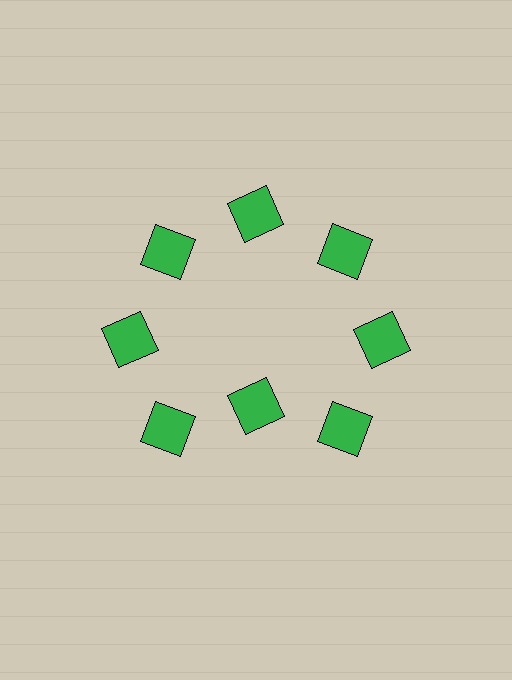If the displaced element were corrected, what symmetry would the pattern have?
It would have 8-fold rotational symmetry — the pattern would map onto itself every 45 degrees.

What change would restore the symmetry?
The symmetry would be restored by moving it outward, back onto the ring so that all 8 squares sit at equal angles and equal distance from the center.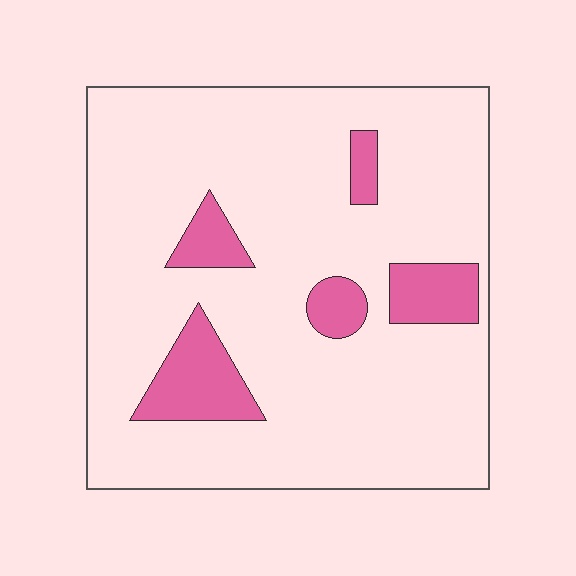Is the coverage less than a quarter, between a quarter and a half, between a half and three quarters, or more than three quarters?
Less than a quarter.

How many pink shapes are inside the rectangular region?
5.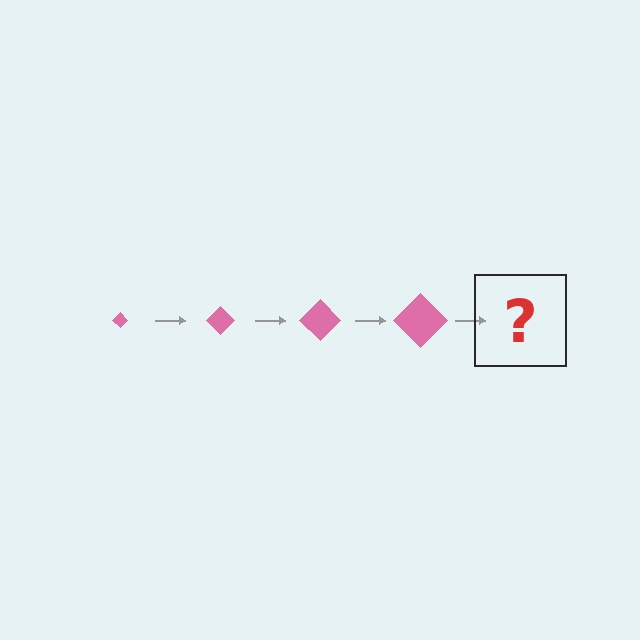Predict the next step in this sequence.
The next step is a pink diamond, larger than the previous one.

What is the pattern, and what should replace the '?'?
The pattern is that the diamond gets progressively larger each step. The '?' should be a pink diamond, larger than the previous one.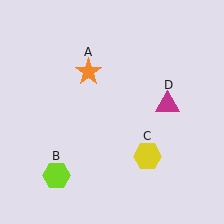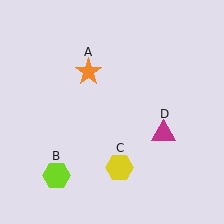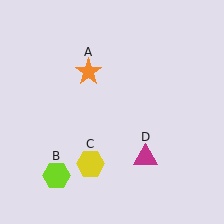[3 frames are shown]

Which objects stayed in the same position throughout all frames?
Orange star (object A) and lime hexagon (object B) remained stationary.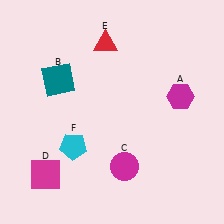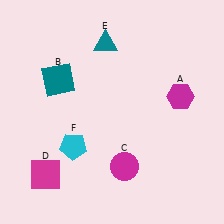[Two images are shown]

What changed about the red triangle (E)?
In Image 1, E is red. In Image 2, it changed to teal.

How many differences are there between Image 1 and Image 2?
There is 1 difference between the two images.